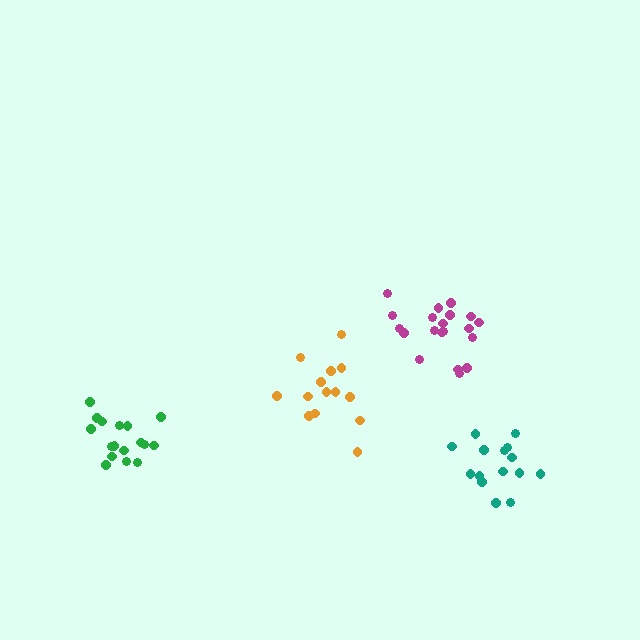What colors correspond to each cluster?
The clusters are colored: orange, magenta, green, teal.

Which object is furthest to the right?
The teal cluster is rightmost.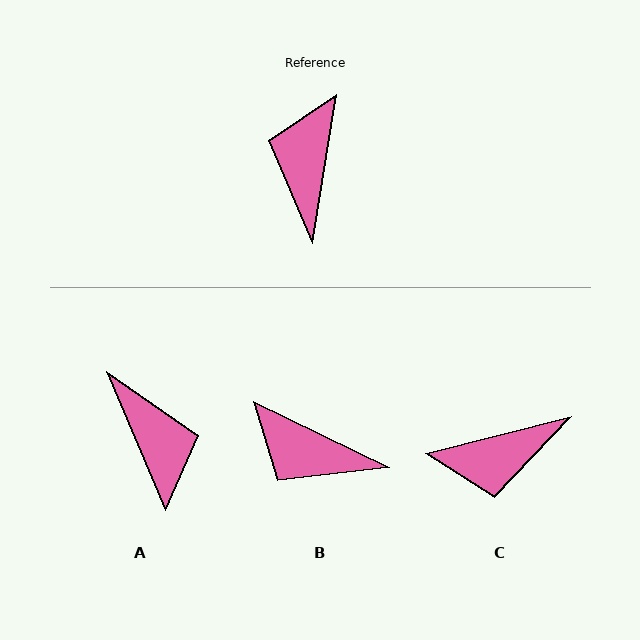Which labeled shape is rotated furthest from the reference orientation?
A, about 148 degrees away.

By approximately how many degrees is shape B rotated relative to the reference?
Approximately 73 degrees counter-clockwise.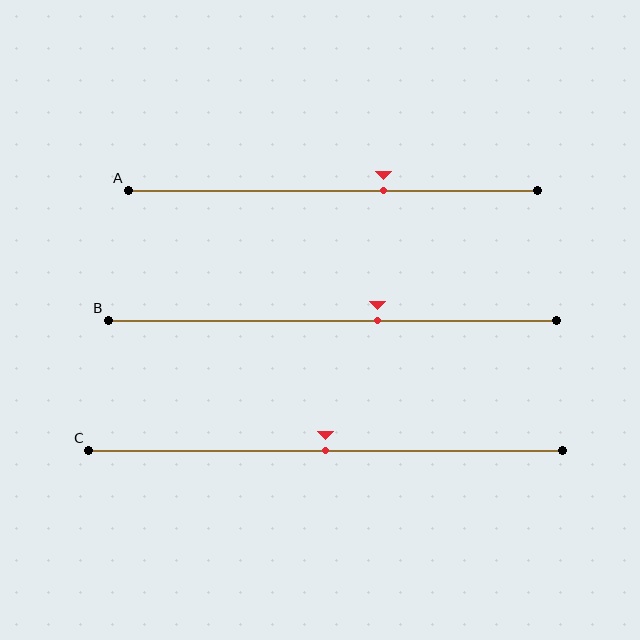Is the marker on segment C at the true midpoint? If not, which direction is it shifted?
Yes, the marker on segment C is at the true midpoint.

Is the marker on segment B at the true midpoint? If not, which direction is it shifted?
No, the marker on segment B is shifted to the right by about 10% of the segment length.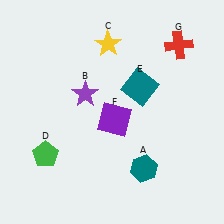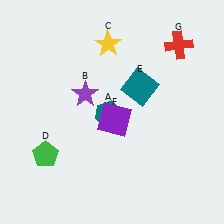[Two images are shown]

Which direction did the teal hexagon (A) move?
The teal hexagon (A) moved up.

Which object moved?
The teal hexagon (A) moved up.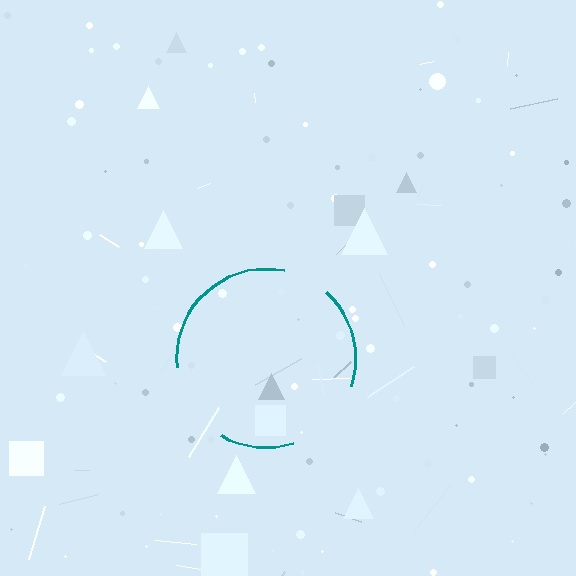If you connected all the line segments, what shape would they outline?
They would outline a circle.